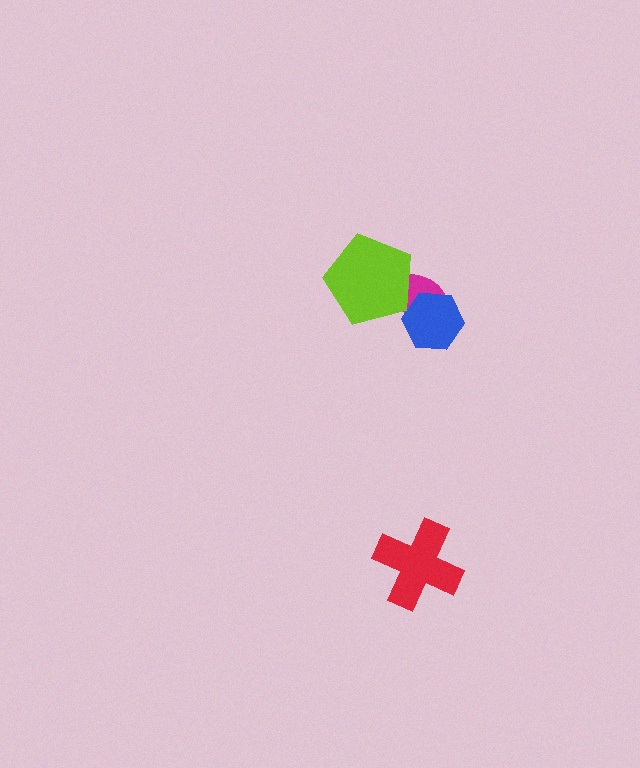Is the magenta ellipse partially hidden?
Yes, it is partially covered by another shape.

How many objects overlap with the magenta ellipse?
2 objects overlap with the magenta ellipse.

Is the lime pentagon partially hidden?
No, no other shape covers it.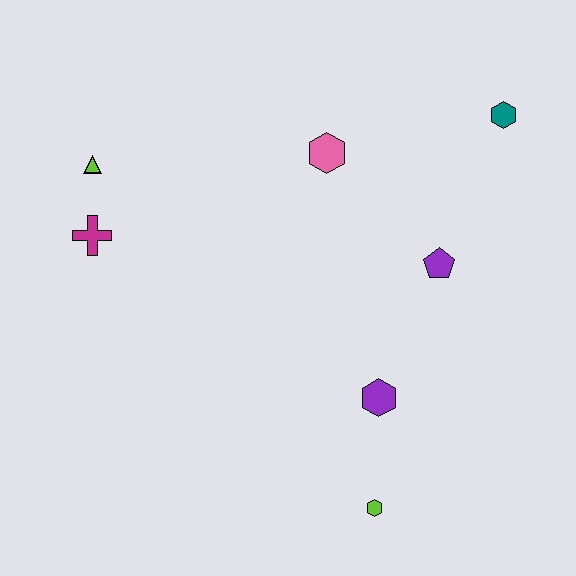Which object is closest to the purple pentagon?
The purple hexagon is closest to the purple pentagon.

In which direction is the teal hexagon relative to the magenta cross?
The teal hexagon is to the right of the magenta cross.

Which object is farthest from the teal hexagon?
The magenta cross is farthest from the teal hexagon.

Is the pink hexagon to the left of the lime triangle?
No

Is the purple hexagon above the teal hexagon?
No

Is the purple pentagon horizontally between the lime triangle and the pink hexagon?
No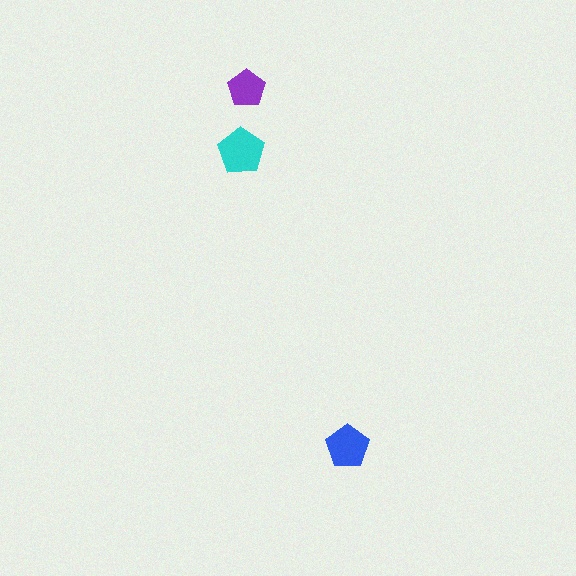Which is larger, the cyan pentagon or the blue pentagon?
The cyan one.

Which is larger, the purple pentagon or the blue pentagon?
The blue one.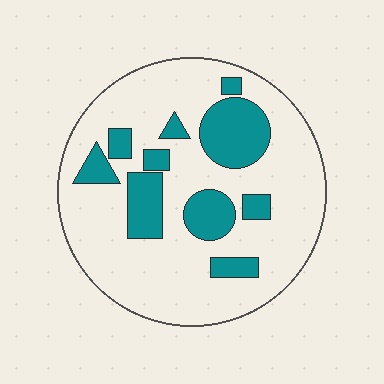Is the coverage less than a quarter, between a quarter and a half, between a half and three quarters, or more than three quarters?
Less than a quarter.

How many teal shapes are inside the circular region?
10.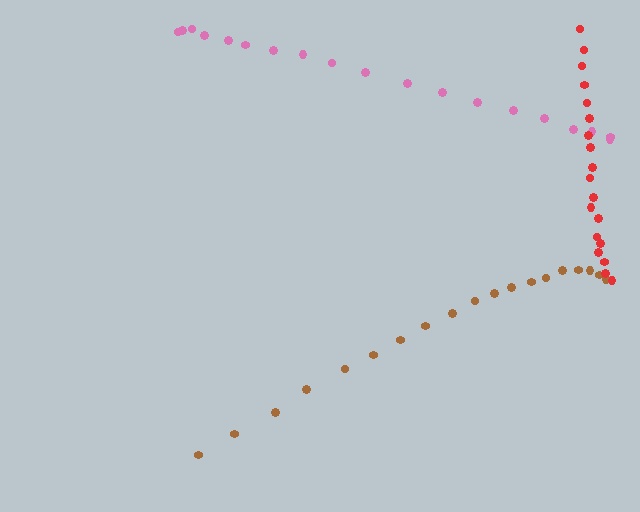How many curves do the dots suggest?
There are 3 distinct paths.